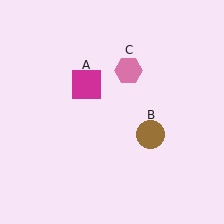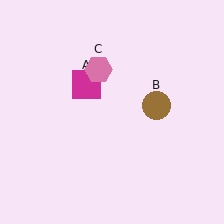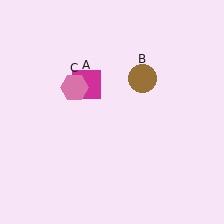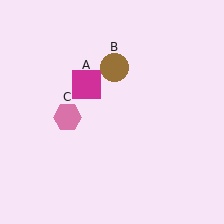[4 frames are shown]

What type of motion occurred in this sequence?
The brown circle (object B), pink hexagon (object C) rotated counterclockwise around the center of the scene.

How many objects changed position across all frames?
2 objects changed position: brown circle (object B), pink hexagon (object C).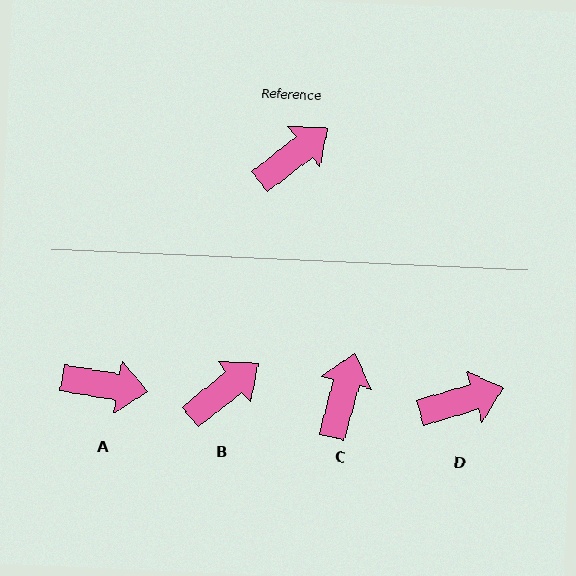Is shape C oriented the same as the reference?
No, it is off by about 36 degrees.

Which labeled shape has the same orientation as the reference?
B.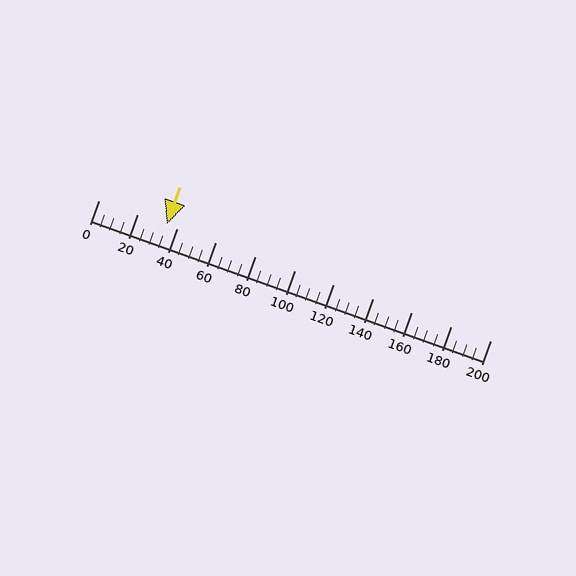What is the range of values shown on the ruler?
The ruler shows values from 0 to 200.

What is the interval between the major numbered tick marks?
The major tick marks are spaced 20 units apart.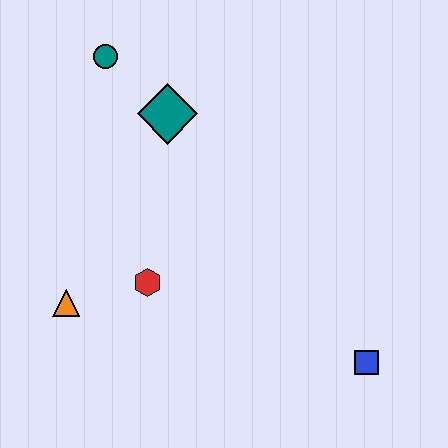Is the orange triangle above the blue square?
Yes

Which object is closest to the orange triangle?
The red hexagon is closest to the orange triangle.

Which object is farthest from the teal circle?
The blue square is farthest from the teal circle.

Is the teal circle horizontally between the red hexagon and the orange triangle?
Yes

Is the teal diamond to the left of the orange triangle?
No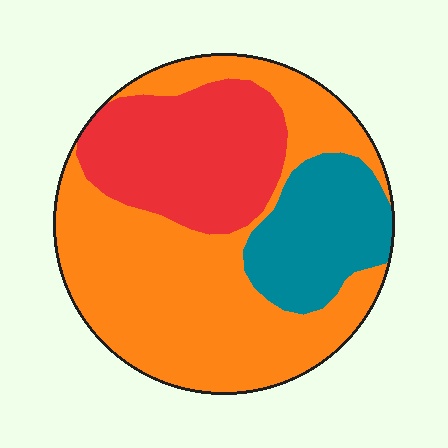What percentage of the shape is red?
Red takes up between a quarter and a half of the shape.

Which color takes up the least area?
Teal, at roughly 20%.